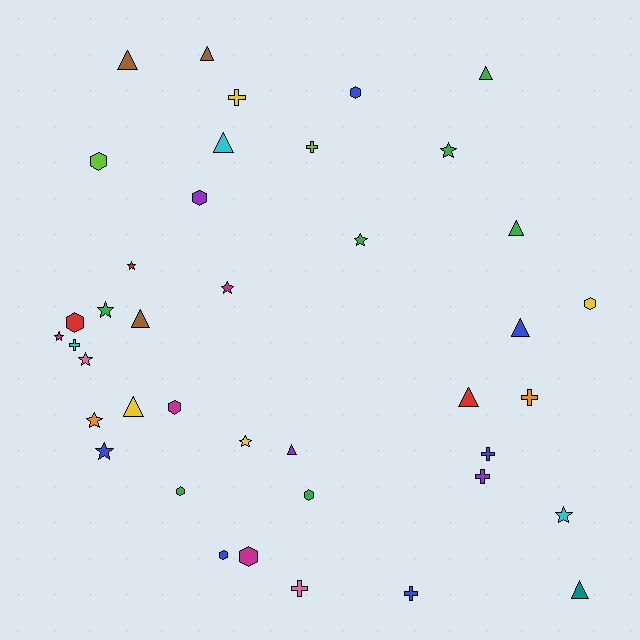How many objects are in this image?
There are 40 objects.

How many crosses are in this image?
There are 8 crosses.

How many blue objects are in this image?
There are 6 blue objects.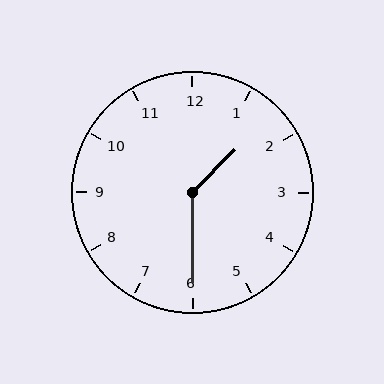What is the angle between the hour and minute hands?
Approximately 135 degrees.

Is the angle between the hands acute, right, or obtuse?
It is obtuse.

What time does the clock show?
1:30.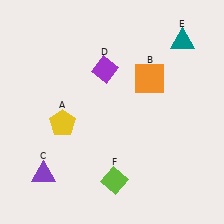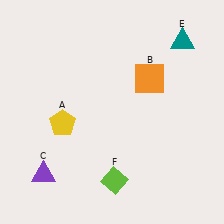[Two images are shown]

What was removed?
The purple diamond (D) was removed in Image 2.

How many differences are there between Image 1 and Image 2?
There is 1 difference between the two images.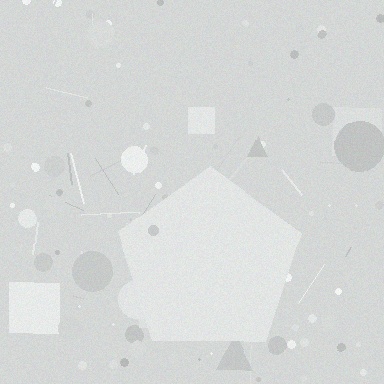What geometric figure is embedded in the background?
A pentagon is embedded in the background.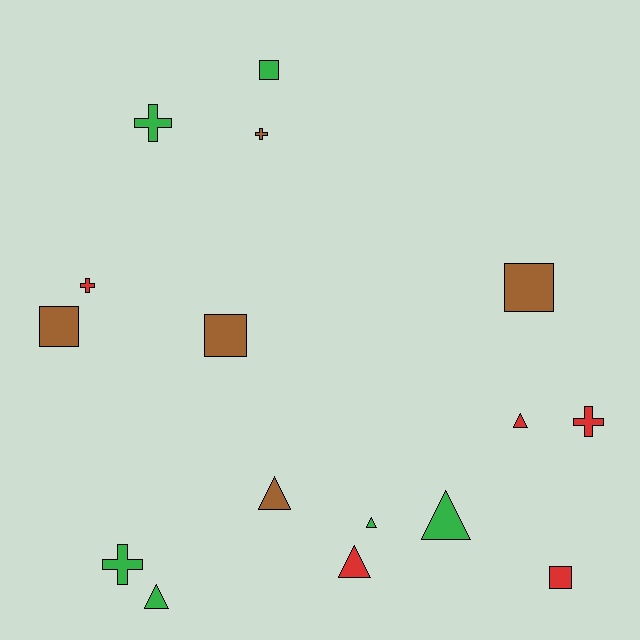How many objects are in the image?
There are 16 objects.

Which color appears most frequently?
Green, with 6 objects.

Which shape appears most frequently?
Triangle, with 6 objects.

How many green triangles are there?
There are 3 green triangles.